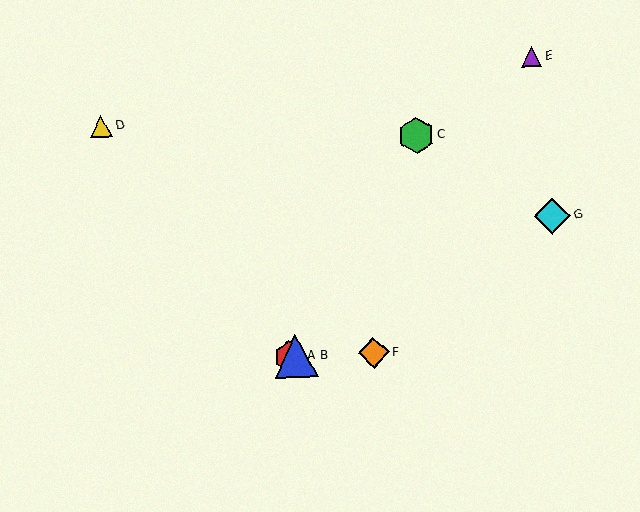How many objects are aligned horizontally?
3 objects (A, B, F) are aligned horizontally.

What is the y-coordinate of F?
Object F is at y≈353.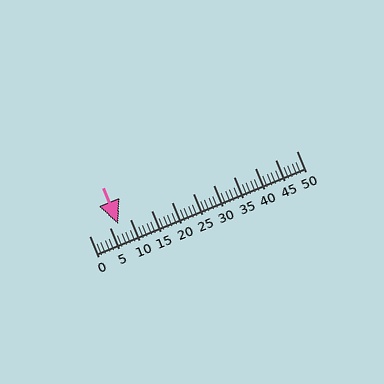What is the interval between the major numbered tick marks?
The major tick marks are spaced 5 units apart.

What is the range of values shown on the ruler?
The ruler shows values from 0 to 50.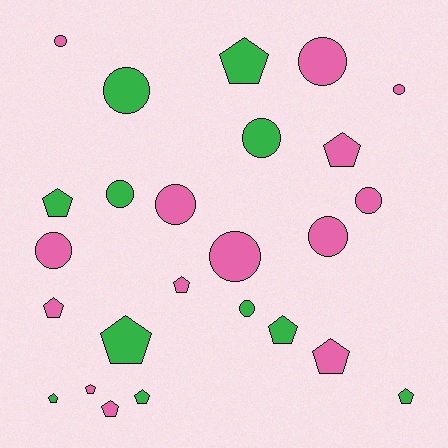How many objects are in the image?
There are 25 objects.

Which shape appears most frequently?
Pentagon, with 13 objects.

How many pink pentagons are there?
There are 6 pink pentagons.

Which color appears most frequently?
Pink, with 14 objects.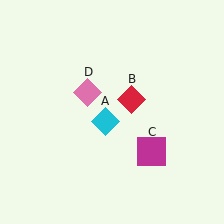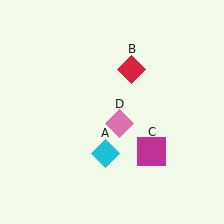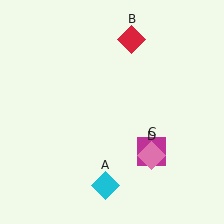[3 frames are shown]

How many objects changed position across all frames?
3 objects changed position: cyan diamond (object A), red diamond (object B), pink diamond (object D).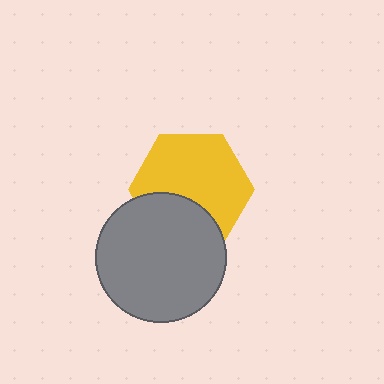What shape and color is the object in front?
The object in front is a gray circle.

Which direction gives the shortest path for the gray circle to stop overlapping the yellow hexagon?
Moving down gives the shortest separation.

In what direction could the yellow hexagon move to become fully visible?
The yellow hexagon could move up. That would shift it out from behind the gray circle entirely.